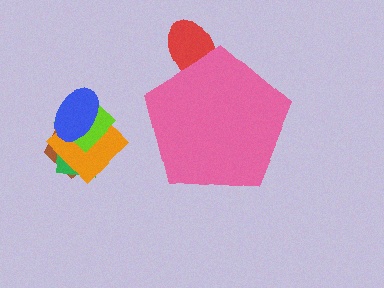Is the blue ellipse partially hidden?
No, the blue ellipse is fully visible.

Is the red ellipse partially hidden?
Yes, the red ellipse is partially hidden behind the pink pentagon.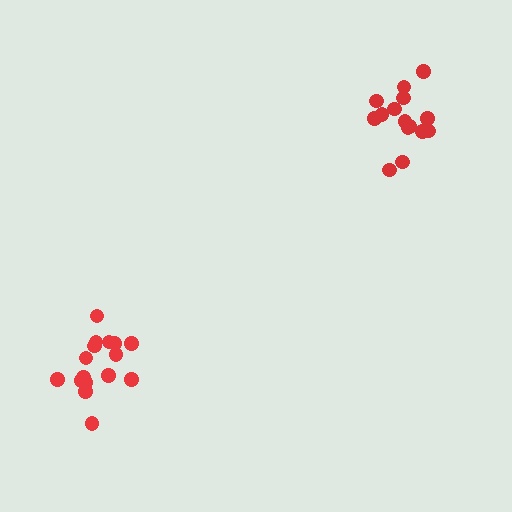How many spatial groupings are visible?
There are 2 spatial groupings.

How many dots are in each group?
Group 1: 16 dots, Group 2: 15 dots (31 total).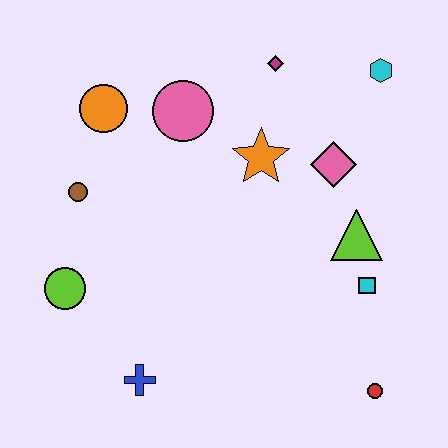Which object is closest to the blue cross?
The lime circle is closest to the blue cross.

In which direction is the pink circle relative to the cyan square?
The pink circle is to the left of the cyan square.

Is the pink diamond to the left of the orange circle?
No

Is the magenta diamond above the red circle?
Yes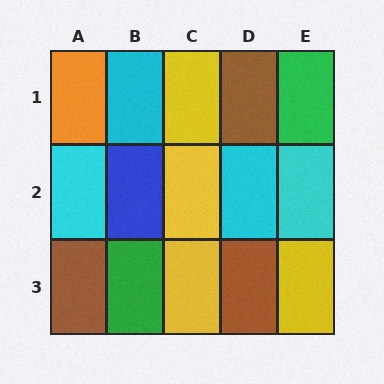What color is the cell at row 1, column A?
Orange.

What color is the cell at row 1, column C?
Yellow.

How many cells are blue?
1 cell is blue.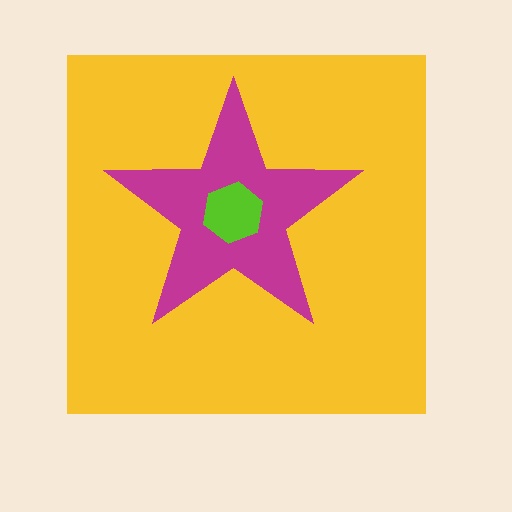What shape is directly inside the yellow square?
The magenta star.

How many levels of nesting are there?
3.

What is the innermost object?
The lime hexagon.